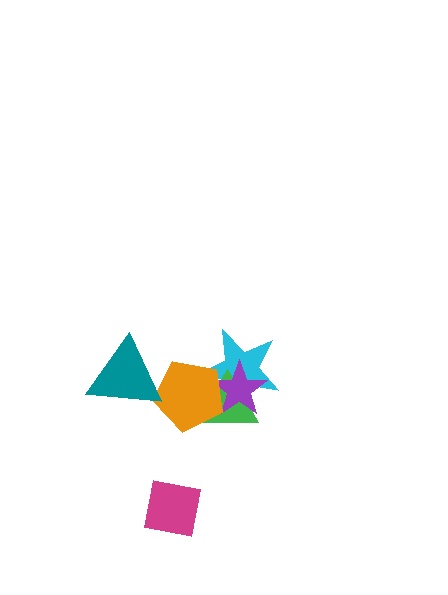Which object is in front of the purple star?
The orange pentagon is in front of the purple star.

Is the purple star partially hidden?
Yes, it is partially covered by another shape.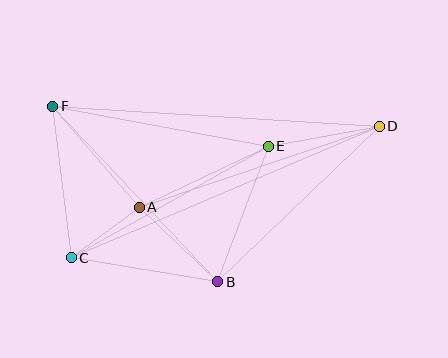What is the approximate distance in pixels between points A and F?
The distance between A and F is approximately 133 pixels.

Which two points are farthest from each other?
Points C and D are farthest from each other.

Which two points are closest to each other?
Points A and C are closest to each other.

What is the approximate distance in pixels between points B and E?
The distance between B and E is approximately 145 pixels.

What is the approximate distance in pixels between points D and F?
The distance between D and F is approximately 327 pixels.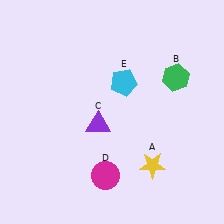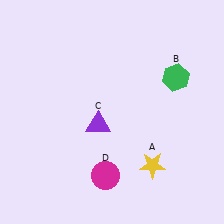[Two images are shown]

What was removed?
The cyan pentagon (E) was removed in Image 2.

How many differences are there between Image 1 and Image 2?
There is 1 difference between the two images.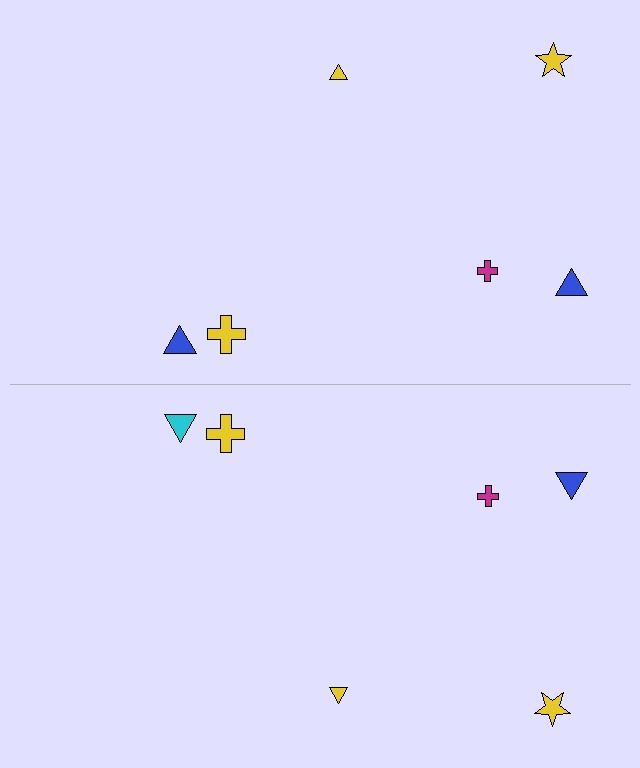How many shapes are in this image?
There are 12 shapes in this image.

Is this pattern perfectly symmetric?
No, the pattern is not perfectly symmetric. The cyan triangle on the bottom side breaks the symmetry — its mirror counterpart is blue.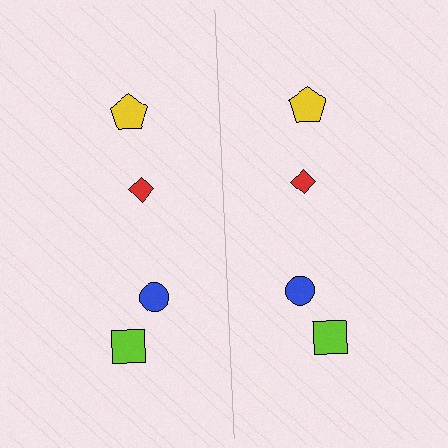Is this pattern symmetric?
Yes, this pattern has bilateral (reflection) symmetry.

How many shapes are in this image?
There are 8 shapes in this image.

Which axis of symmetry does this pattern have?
The pattern has a vertical axis of symmetry running through the center of the image.